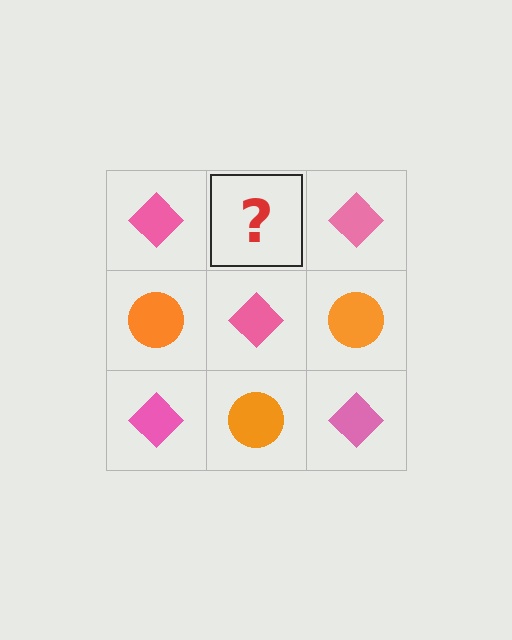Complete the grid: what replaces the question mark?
The question mark should be replaced with an orange circle.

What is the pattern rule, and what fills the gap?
The rule is that it alternates pink diamond and orange circle in a checkerboard pattern. The gap should be filled with an orange circle.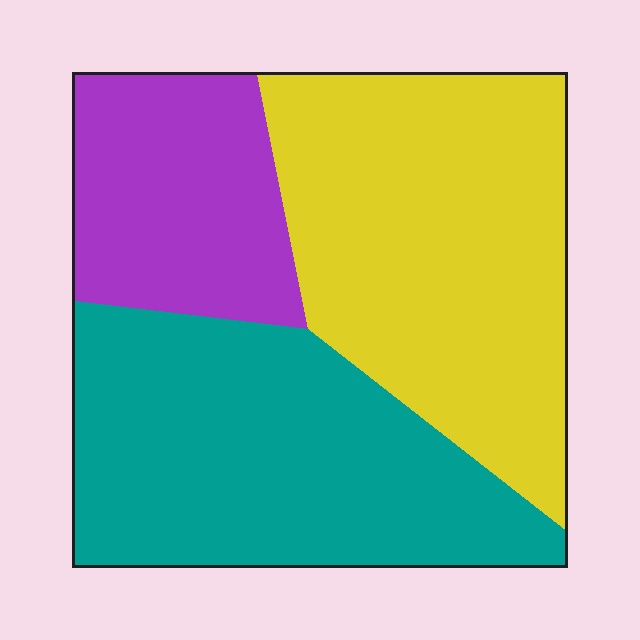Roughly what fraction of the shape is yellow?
Yellow takes up about two fifths (2/5) of the shape.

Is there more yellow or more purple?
Yellow.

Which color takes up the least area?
Purple, at roughly 20%.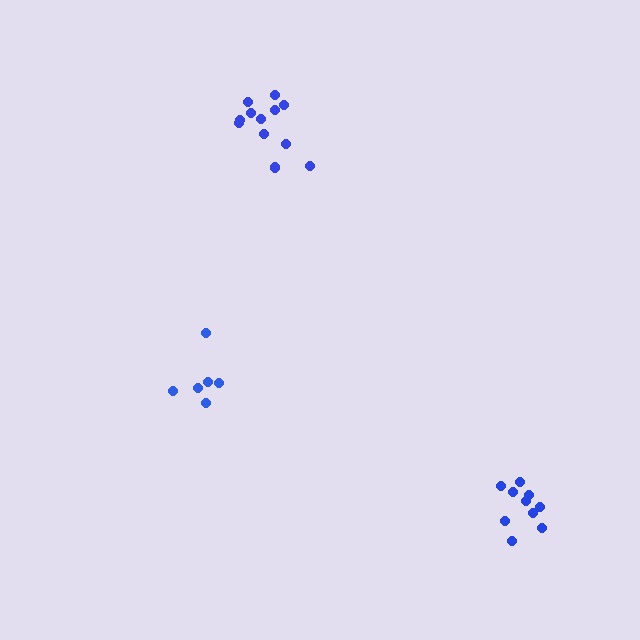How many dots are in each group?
Group 1: 12 dots, Group 2: 10 dots, Group 3: 6 dots (28 total).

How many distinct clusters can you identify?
There are 3 distinct clusters.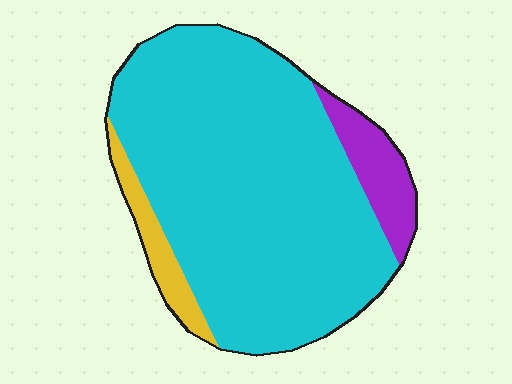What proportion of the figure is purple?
Purple covers around 10% of the figure.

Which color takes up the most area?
Cyan, at roughly 85%.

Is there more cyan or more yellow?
Cyan.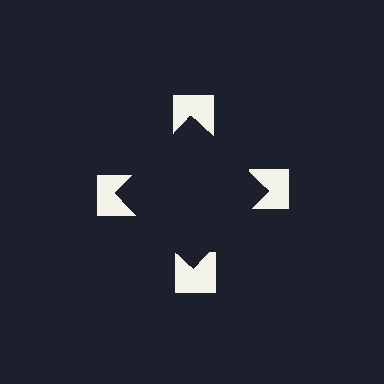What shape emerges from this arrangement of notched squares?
An illusory square — its edges are inferred from the aligned wedge cuts in the notched squares, not physically drawn.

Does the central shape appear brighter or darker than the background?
It typically appears slightly darker than the background, even though no actual brightness change is drawn.